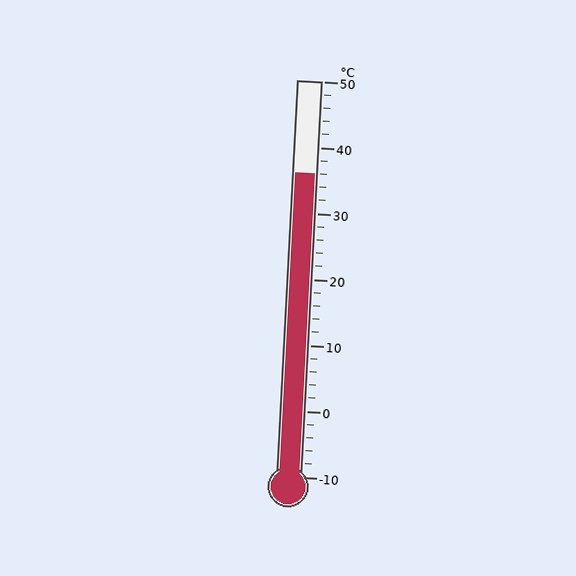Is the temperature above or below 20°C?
The temperature is above 20°C.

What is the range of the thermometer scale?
The thermometer scale ranges from -10°C to 50°C.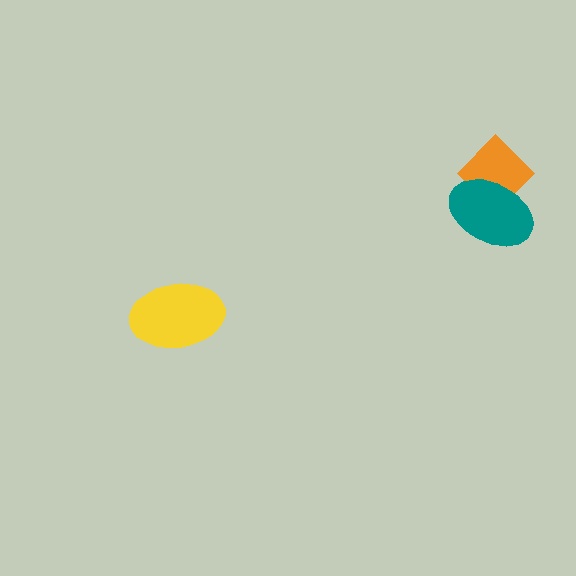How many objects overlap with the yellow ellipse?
0 objects overlap with the yellow ellipse.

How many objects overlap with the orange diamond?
1 object overlaps with the orange diamond.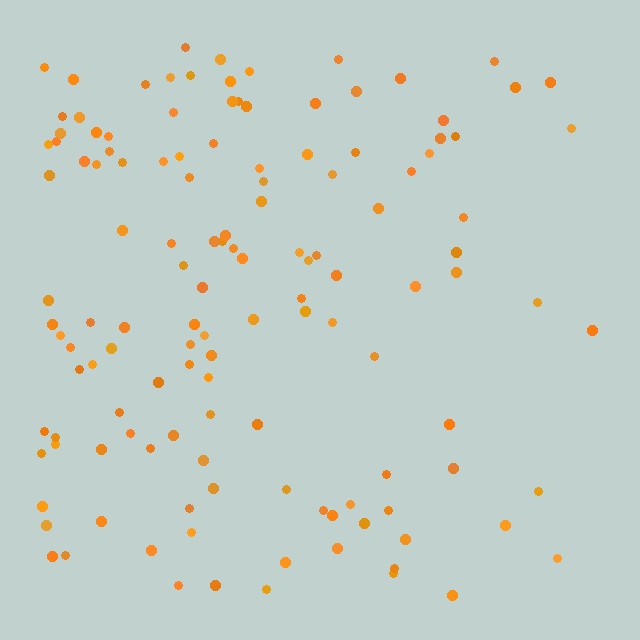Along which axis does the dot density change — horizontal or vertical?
Horizontal.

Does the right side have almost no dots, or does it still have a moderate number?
Still a moderate number, just noticeably fewer than the left.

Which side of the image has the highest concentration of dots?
The left.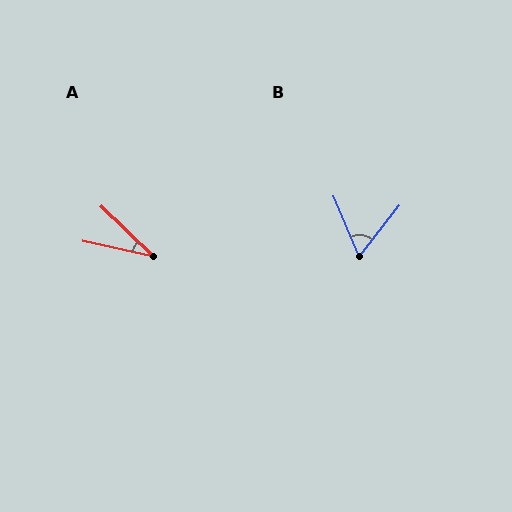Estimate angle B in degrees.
Approximately 60 degrees.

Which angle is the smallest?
A, at approximately 31 degrees.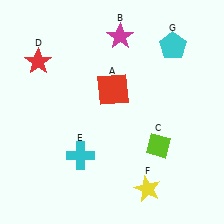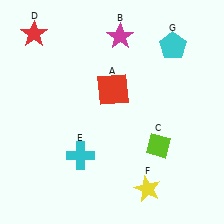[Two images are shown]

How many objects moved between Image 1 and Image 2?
1 object moved between the two images.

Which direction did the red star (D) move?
The red star (D) moved up.